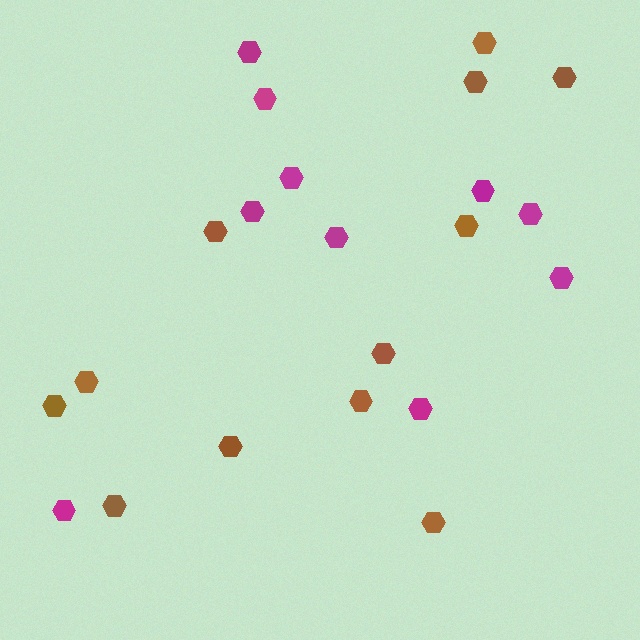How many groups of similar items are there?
There are 2 groups: one group of magenta hexagons (10) and one group of brown hexagons (12).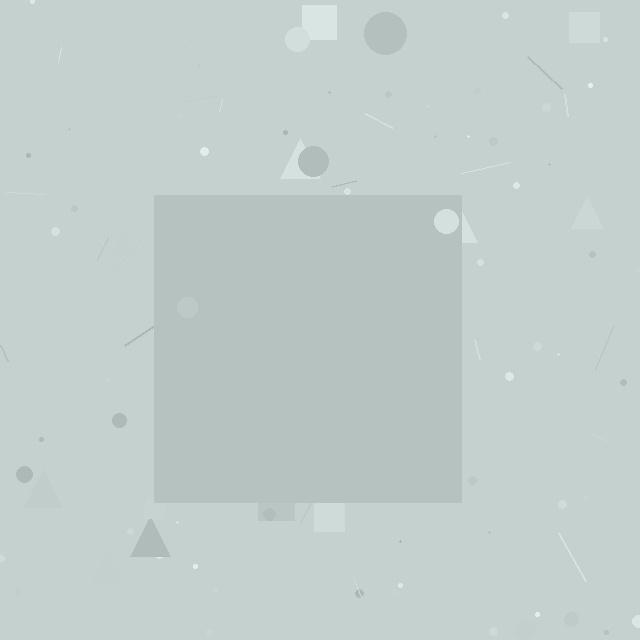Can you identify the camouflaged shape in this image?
The camouflaged shape is a square.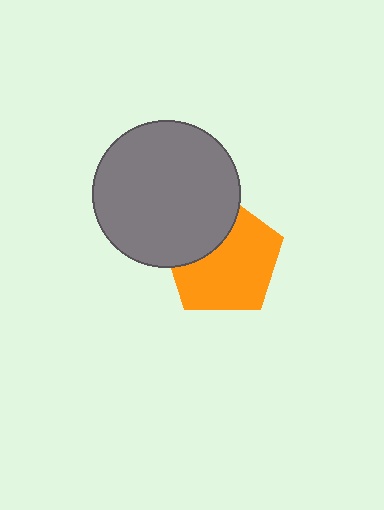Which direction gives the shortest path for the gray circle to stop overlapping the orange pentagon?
Moving toward the upper-left gives the shortest separation.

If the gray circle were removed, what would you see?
You would see the complete orange pentagon.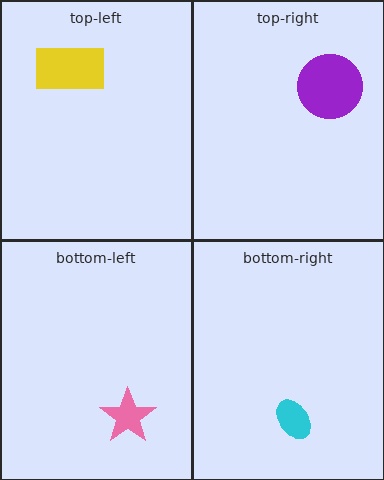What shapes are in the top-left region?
The yellow rectangle.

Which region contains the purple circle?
The top-right region.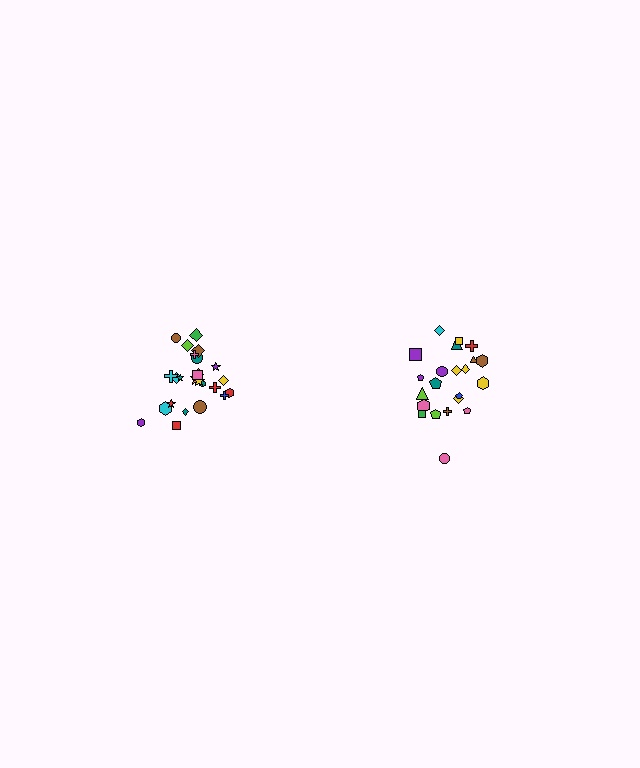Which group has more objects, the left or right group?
The left group.